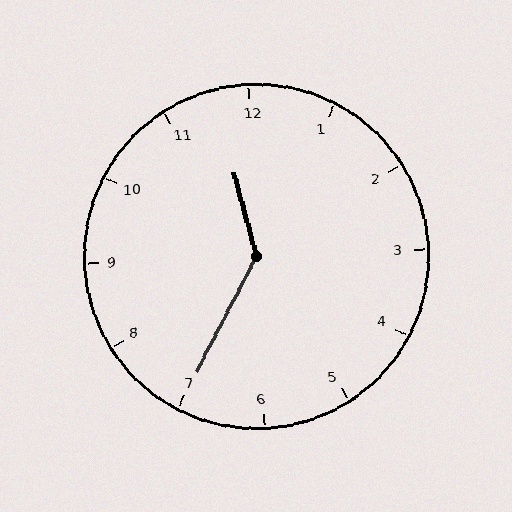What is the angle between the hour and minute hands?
Approximately 138 degrees.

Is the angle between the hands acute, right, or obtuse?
It is obtuse.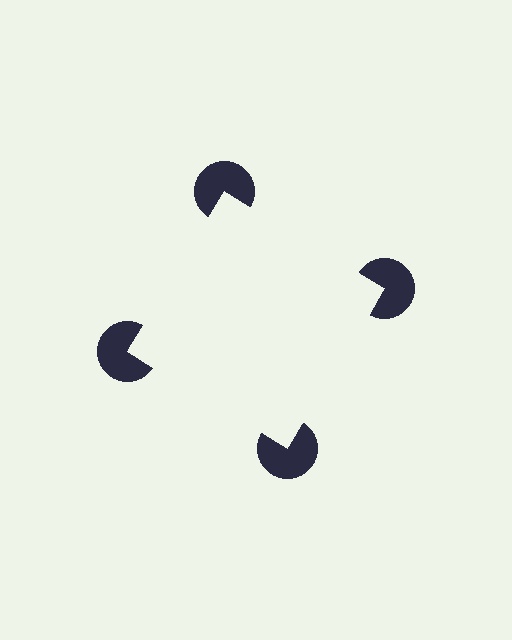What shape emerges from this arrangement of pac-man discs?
An illusory square — its edges are inferred from the aligned wedge cuts in the pac-man discs, not physically drawn.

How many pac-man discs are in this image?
There are 4 — one at each vertex of the illusory square.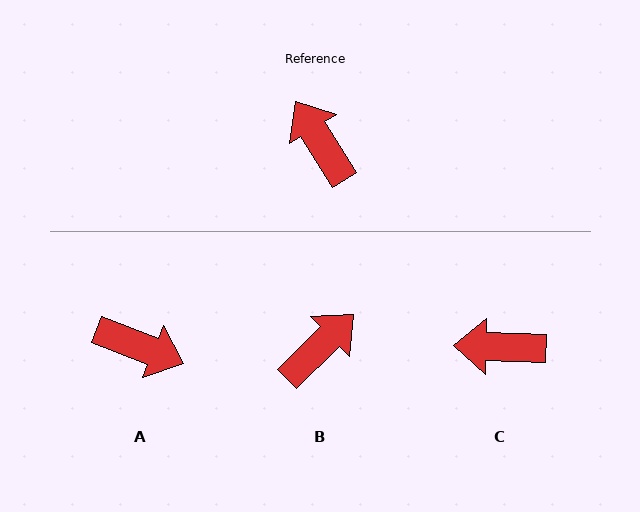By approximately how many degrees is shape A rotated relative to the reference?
Approximately 143 degrees clockwise.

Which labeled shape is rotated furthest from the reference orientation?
A, about 143 degrees away.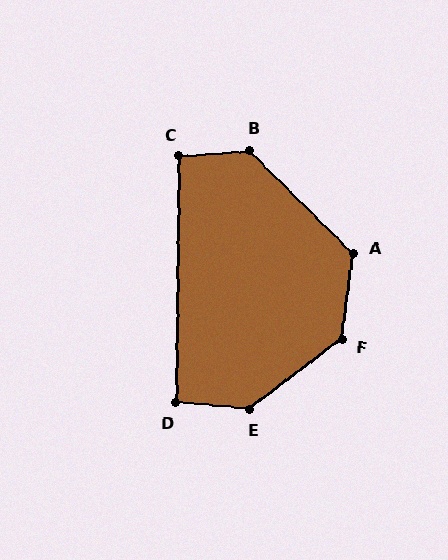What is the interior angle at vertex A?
Approximately 127 degrees (obtuse).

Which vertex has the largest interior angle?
E, at approximately 137 degrees.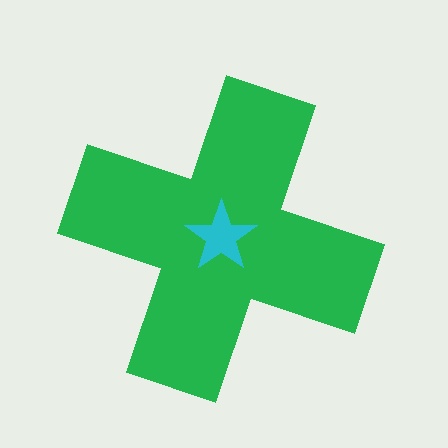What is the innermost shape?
The cyan star.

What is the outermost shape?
The green cross.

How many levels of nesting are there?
2.